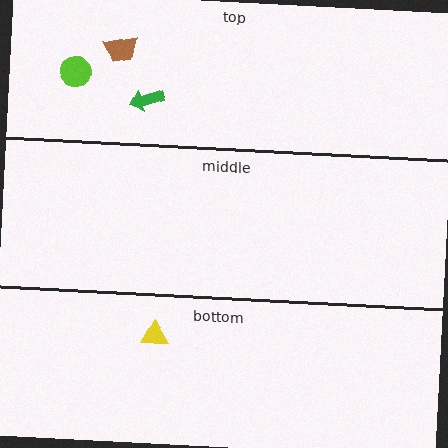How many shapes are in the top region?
3.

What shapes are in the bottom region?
The yellow triangle.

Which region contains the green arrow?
The top region.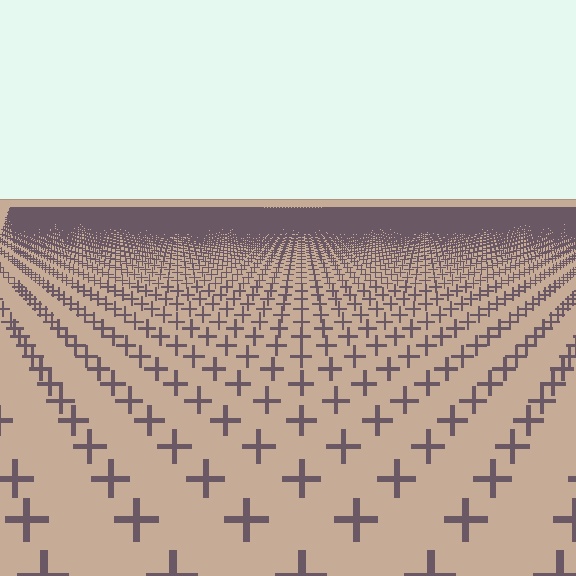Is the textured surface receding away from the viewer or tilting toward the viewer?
The surface is receding away from the viewer. Texture elements get smaller and denser toward the top.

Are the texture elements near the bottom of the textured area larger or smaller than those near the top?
Larger. Near the bottom, elements are closer to the viewer and appear at a bigger on-screen size.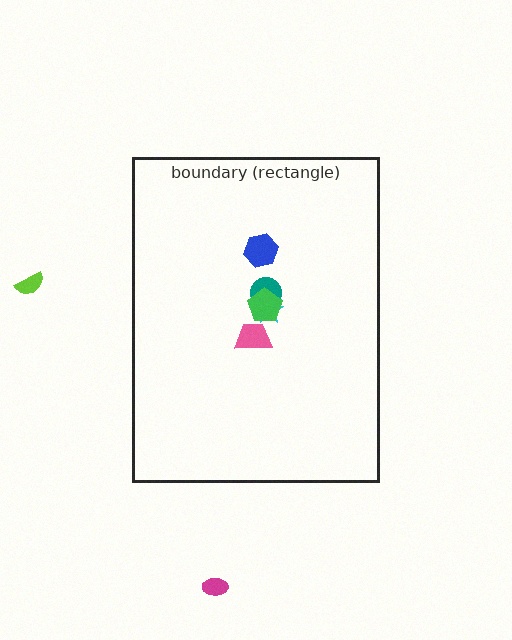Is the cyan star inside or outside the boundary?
Inside.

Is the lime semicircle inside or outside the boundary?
Outside.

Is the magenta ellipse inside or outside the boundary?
Outside.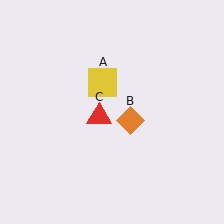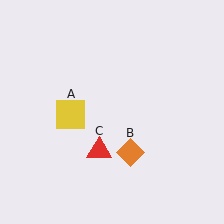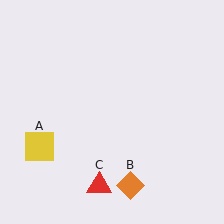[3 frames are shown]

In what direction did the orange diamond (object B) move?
The orange diamond (object B) moved down.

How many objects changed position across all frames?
3 objects changed position: yellow square (object A), orange diamond (object B), red triangle (object C).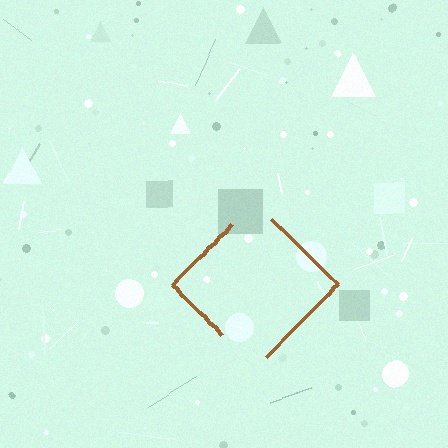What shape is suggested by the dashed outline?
The dashed outline suggests a diamond.